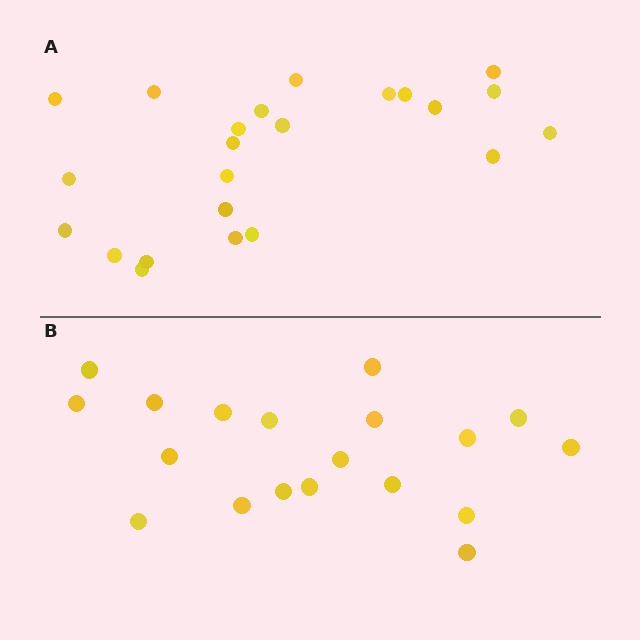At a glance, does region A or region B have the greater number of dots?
Region A (the top region) has more dots.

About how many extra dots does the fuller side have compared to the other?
Region A has about 4 more dots than region B.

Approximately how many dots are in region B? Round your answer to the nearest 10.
About 20 dots. (The exact count is 19, which rounds to 20.)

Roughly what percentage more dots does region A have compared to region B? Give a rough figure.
About 20% more.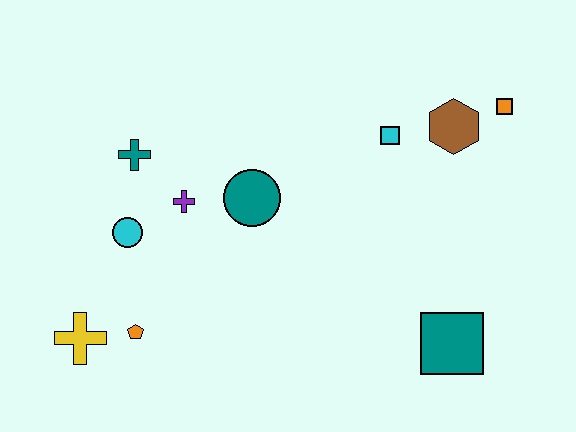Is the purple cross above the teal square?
Yes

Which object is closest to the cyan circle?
The purple cross is closest to the cyan circle.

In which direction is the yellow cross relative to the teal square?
The yellow cross is to the left of the teal square.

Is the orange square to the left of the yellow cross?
No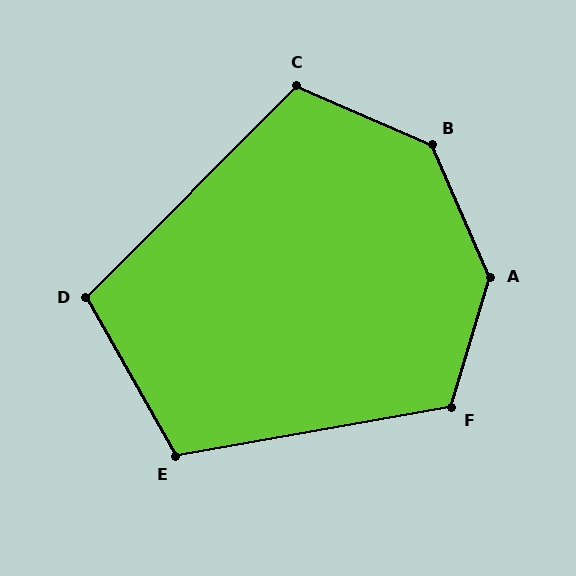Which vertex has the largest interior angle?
A, at approximately 140 degrees.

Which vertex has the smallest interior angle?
D, at approximately 106 degrees.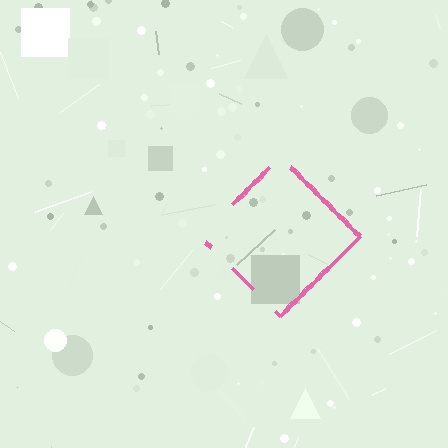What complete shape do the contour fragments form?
The contour fragments form a diamond.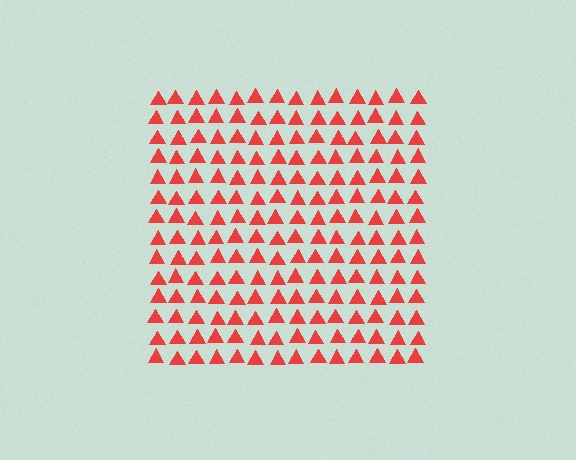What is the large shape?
The large shape is a square.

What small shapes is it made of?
It is made of small triangles.